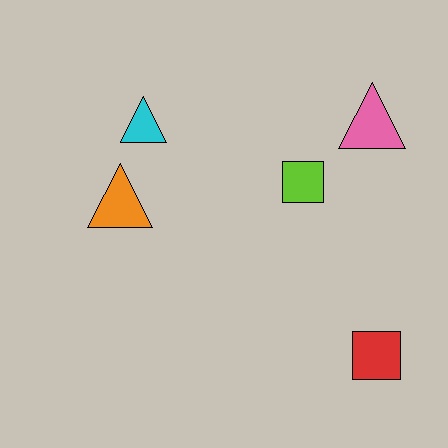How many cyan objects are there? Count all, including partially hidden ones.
There is 1 cyan object.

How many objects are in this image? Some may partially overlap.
There are 5 objects.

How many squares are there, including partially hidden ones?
There are 2 squares.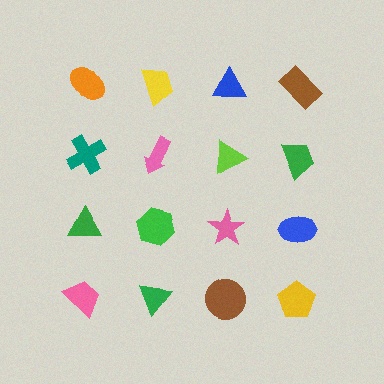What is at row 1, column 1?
An orange ellipse.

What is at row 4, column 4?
A yellow pentagon.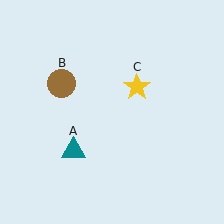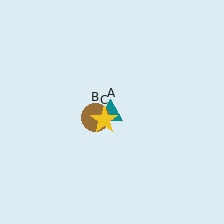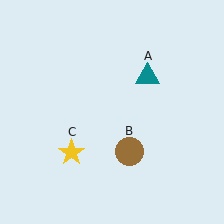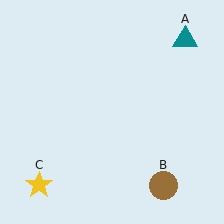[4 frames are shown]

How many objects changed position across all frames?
3 objects changed position: teal triangle (object A), brown circle (object B), yellow star (object C).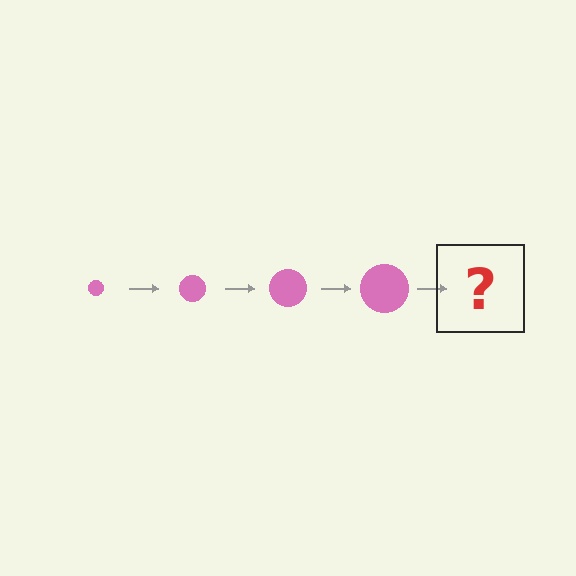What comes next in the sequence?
The next element should be a pink circle, larger than the previous one.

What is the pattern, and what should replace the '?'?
The pattern is that the circle gets progressively larger each step. The '?' should be a pink circle, larger than the previous one.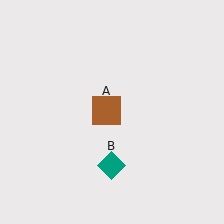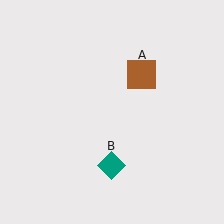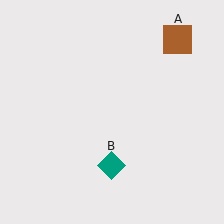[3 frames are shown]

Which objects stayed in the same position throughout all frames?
Teal diamond (object B) remained stationary.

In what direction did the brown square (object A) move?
The brown square (object A) moved up and to the right.